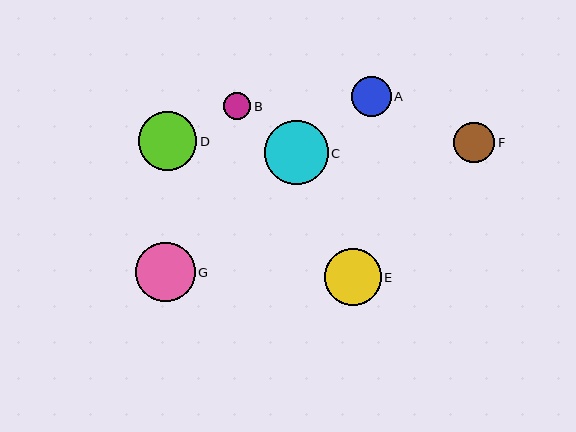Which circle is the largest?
Circle C is the largest with a size of approximately 64 pixels.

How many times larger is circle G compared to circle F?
Circle G is approximately 1.5 times the size of circle F.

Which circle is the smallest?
Circle B is the smallest with a size of approximately 27 pixels.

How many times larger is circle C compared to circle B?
Circle C is approximately 2.4 times the size of circle B.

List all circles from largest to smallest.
From largest to smallest: C, G, D, E, F, A, B.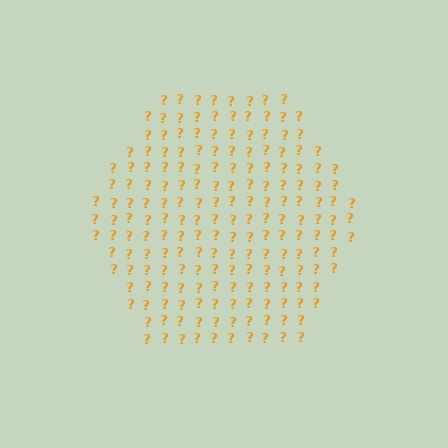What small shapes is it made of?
It is made of small question marks.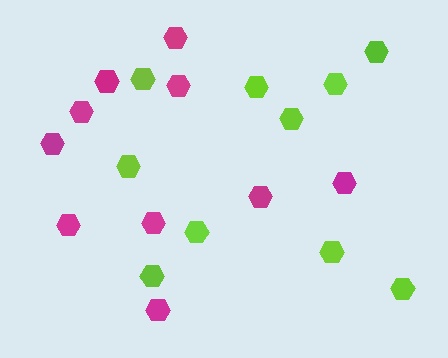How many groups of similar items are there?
There are 2 groups: one group of lime hexagons (10) and one group of magenta hexagons (10).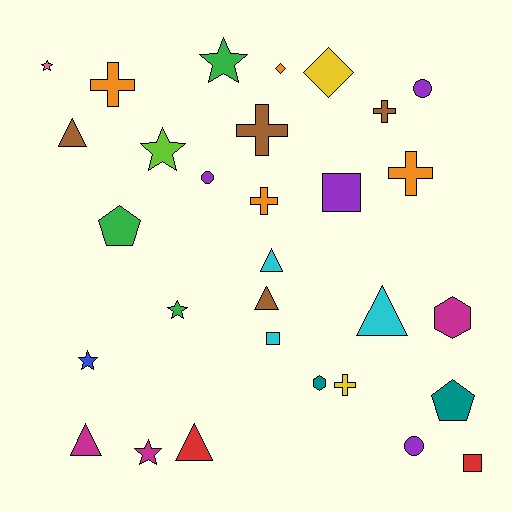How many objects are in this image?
There are 30 objects.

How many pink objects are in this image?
There is 1 pink object.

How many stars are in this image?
There are 6 stars.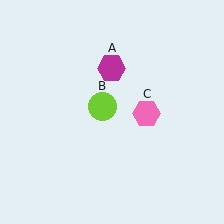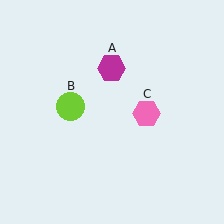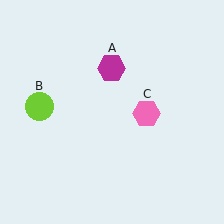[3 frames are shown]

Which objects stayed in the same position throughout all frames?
Magenta hexagon (object A) and pink hexagon (object C) remained stationary.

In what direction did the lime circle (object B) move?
The lime circle (object B) moved left.